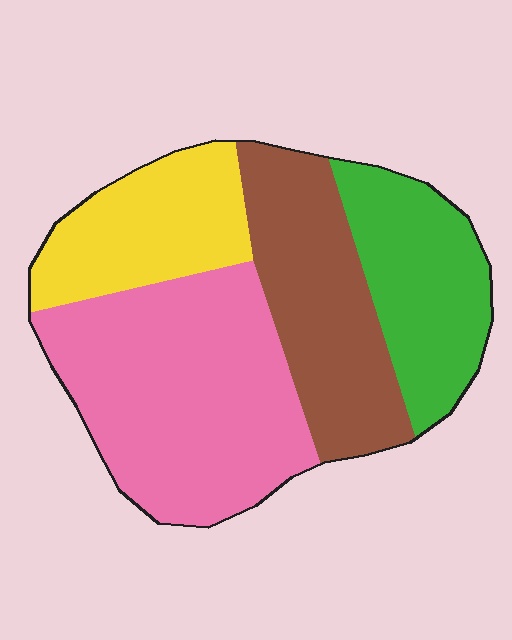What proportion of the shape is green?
Green takes up about one fifth (1/5) of the shape.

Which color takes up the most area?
Pink, at roughly 40%.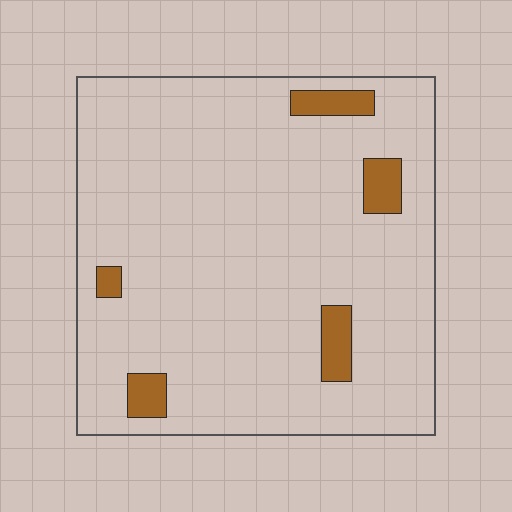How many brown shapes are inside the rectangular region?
5.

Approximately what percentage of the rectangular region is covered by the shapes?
Approximately 5%.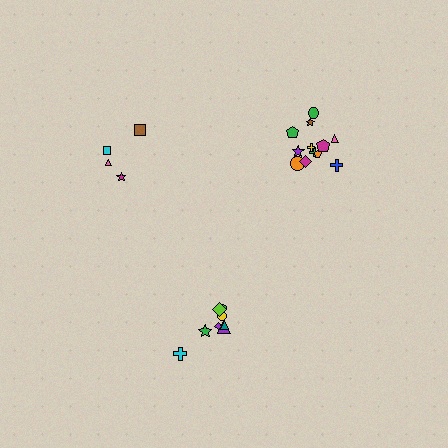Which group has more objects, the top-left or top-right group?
The top-right group.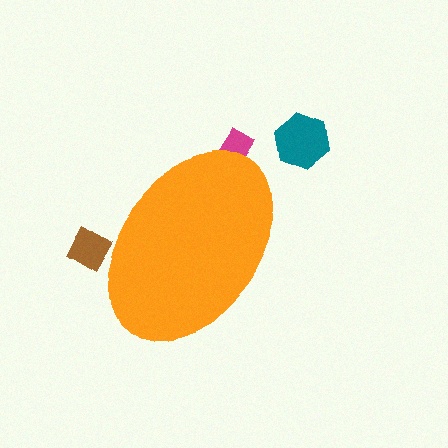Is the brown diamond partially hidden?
Yes, the brown diamond is partially hidden behind the orange ellipse.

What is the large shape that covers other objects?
An orange ellipse.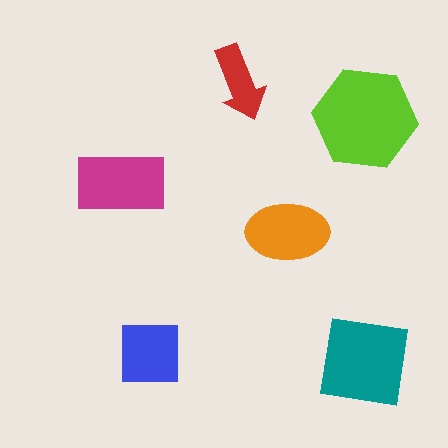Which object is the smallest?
The red arrow.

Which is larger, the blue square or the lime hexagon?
The lime hexagon.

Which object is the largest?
The lime hexagon.